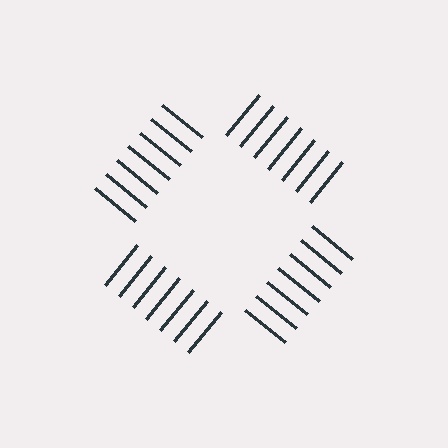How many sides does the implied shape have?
4 sides — the line-ends trace a square.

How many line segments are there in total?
28 — 7 along each of the 4 edges.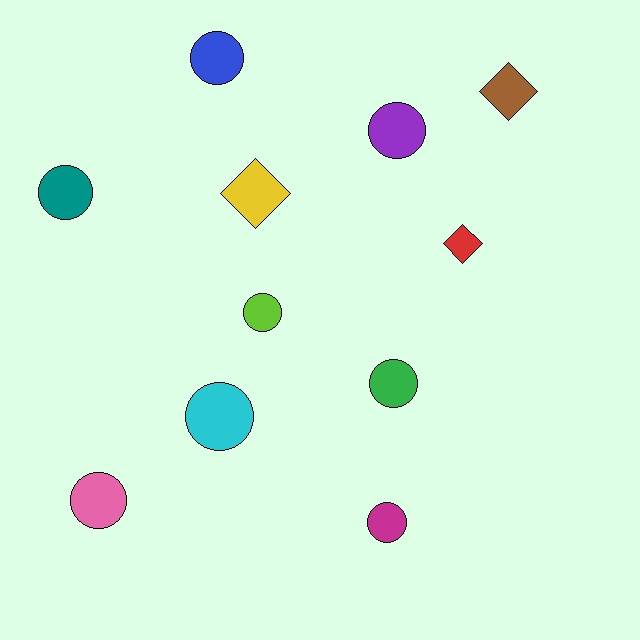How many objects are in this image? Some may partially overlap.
There are 11 objects.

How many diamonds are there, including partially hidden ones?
There are 3 diamonds.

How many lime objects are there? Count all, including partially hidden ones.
There is 1 lime object.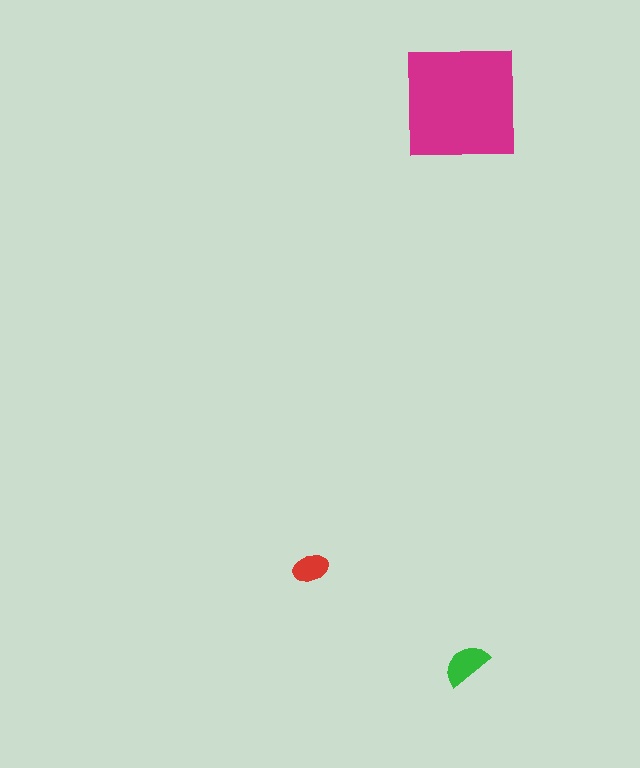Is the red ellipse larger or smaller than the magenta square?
Smaller.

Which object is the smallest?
The red ellipse.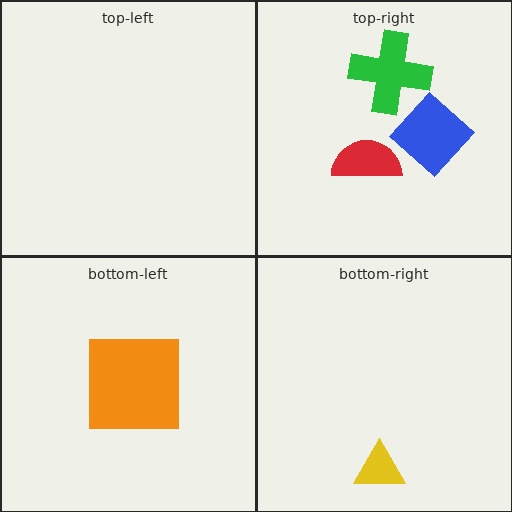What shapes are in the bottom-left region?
The orange square.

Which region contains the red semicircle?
The top-right region.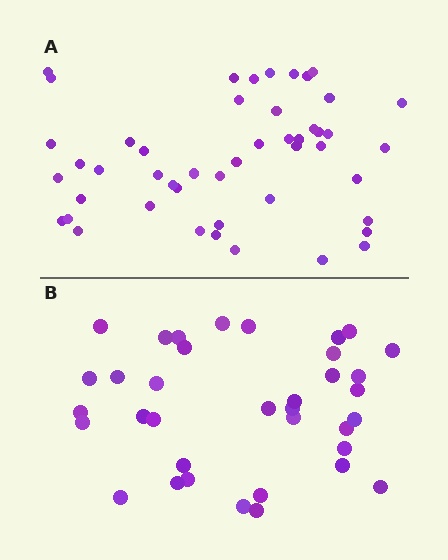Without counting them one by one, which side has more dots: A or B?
Region A (the top region) has more dots.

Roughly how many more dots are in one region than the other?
Region A has roughly 12 or so more dots than region B.